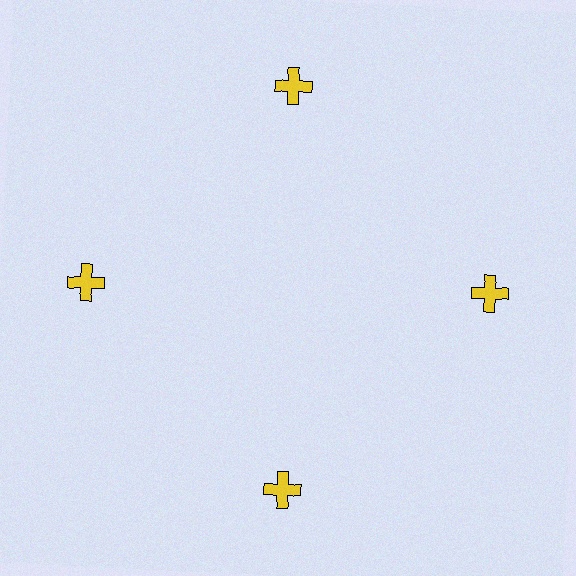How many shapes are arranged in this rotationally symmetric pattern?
There are 4 shapes, arranged in 4 groups of 1.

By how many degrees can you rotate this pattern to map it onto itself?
The pattern maps onto itself every 90 degrees of rotation.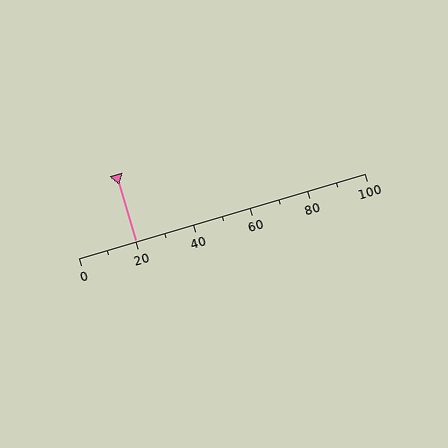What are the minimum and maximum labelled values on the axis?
The axis runs from 0 to 100.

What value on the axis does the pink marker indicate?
The marker indicates approximately 20.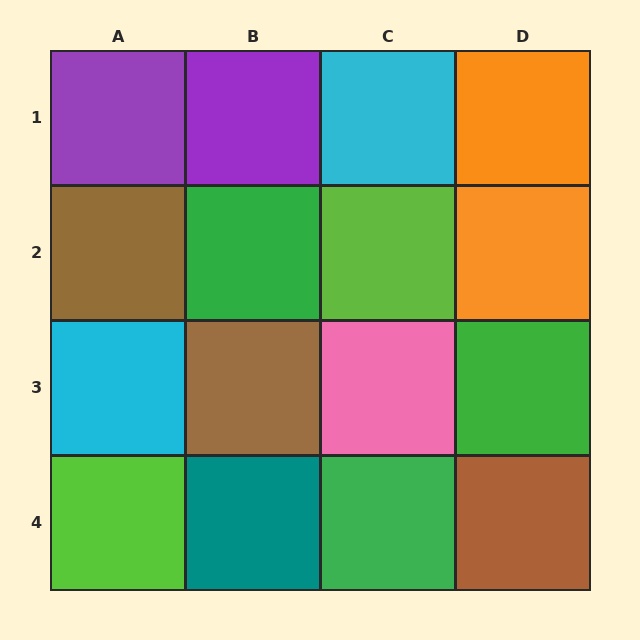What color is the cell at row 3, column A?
Cyan.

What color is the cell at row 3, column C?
Pink.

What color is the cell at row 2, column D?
Orange.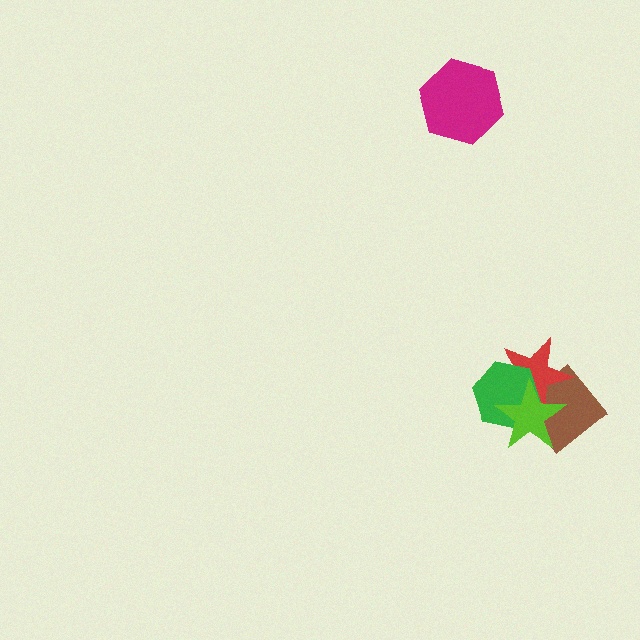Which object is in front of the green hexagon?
The lime star is in front of the green hexagon.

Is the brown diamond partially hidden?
Yes, it is partially covered by another shape.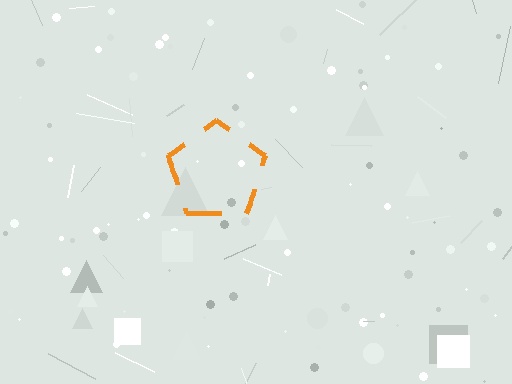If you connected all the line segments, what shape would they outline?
They would outline a pentagon.